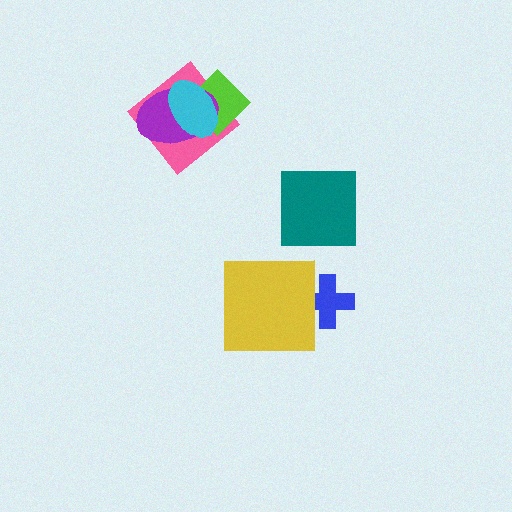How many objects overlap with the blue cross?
1 object overlaps with the blue cross.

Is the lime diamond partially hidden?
Yes, it is partially covered by another shape.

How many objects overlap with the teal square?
0 objects overlap with the teal square.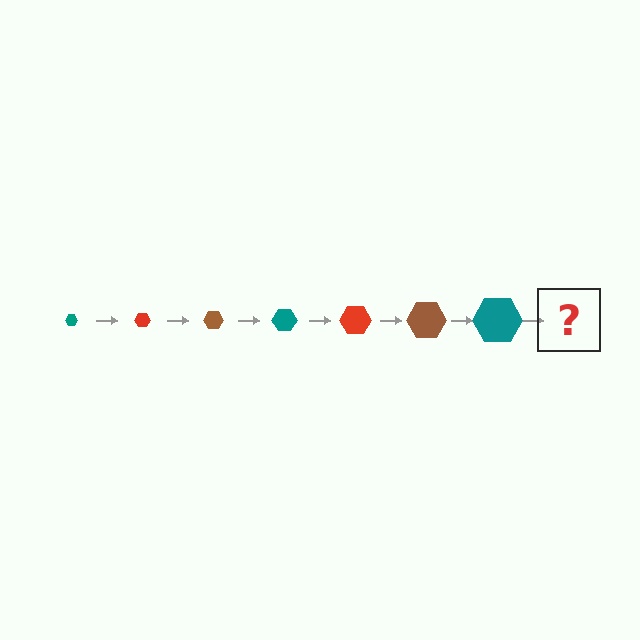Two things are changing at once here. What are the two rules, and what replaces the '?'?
The two rules are that the hexagon grows larger each step and the color cycles through teal, red, and brown. The '?' should be a red hexagon, larger than the previous one.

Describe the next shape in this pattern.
It should be a red hexagon, larger than the previous one.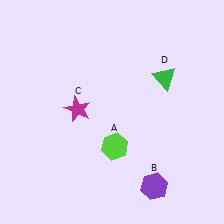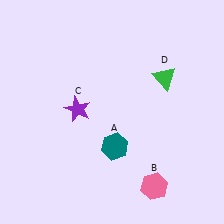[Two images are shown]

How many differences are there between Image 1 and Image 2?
There are 3 differences between the two images.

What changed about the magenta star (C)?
In Image 1, C is magenta. In Image 2, it changed to purple.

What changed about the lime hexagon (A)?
In Image 1, A is lime. In Image 2, it changed to teal.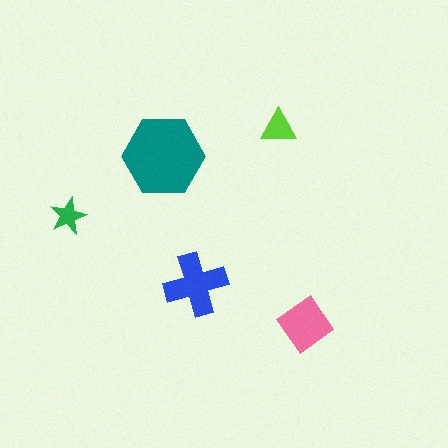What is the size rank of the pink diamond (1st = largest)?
3rd.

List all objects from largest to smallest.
The teal hexagon, the blue cross, the pink diamond, the lime triangle, the green star.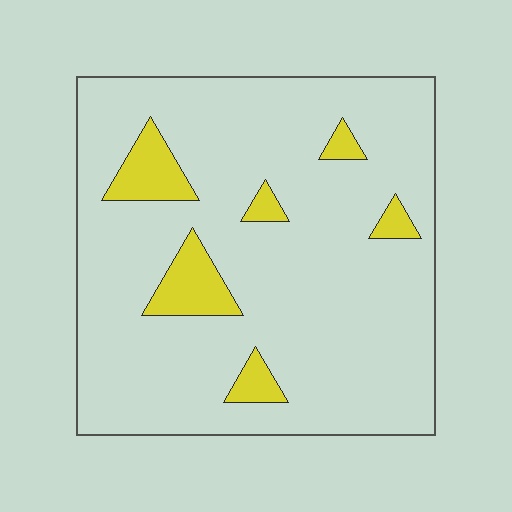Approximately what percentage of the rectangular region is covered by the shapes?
Approximately 10%.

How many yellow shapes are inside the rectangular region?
6.